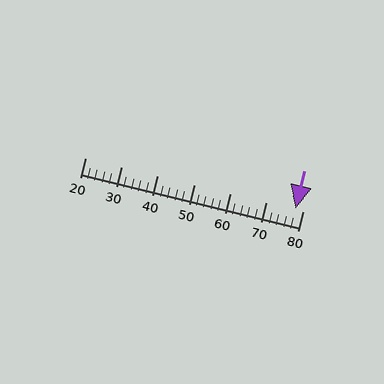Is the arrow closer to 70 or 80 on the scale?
The arrow is closer to 80.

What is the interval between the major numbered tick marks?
The major tick marks are spaced 10 units apart.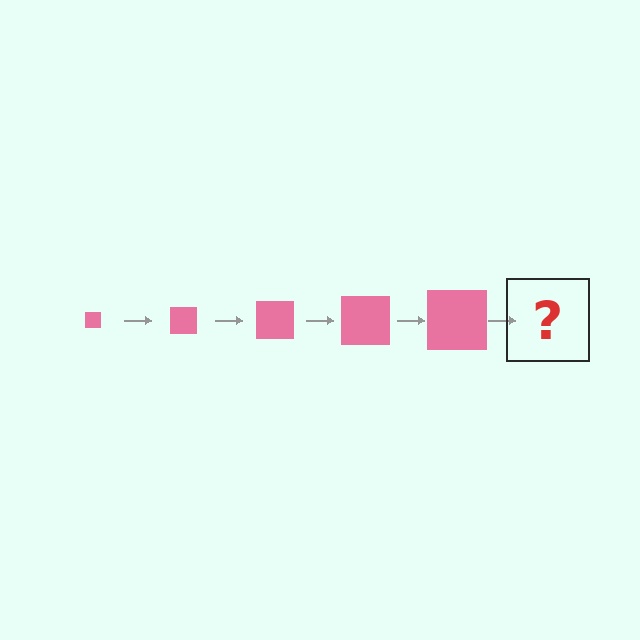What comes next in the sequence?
The next element should be a pink square, larger than the previous one.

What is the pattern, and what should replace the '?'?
The pattern is that the square gets progressively larger each step. The '?' should be a pink square, larger than the previous one.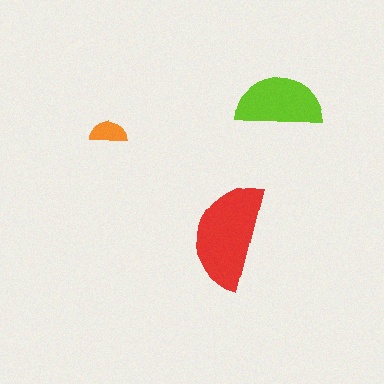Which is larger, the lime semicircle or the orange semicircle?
The lime one.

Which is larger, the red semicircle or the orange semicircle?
The red one.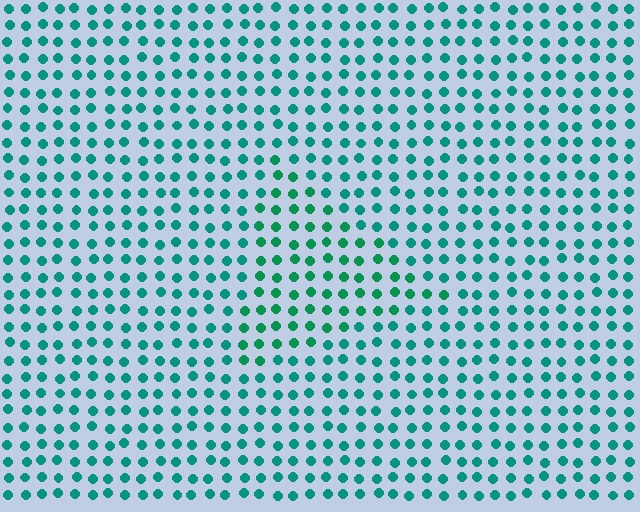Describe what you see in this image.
The image is filled with small teal elements in a uniform arrangement. A triangle-shaped region is visible where the elements are tinted to a slightly different hue, forming a subtle color boundary.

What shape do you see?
I see a triangle.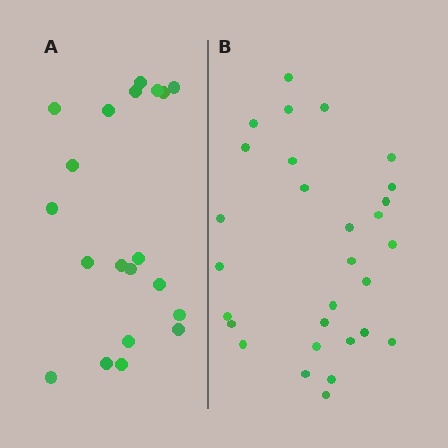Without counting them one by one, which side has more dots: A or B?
Region B (the right region) has more dots.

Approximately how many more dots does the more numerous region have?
Region B has roughly 8 or so more dots than region A.